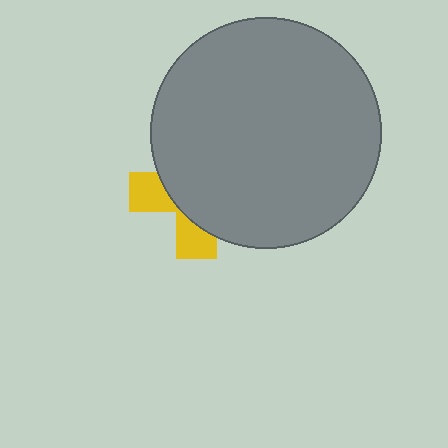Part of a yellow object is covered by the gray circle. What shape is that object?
It is a cross.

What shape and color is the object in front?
The object in front is a gray circle.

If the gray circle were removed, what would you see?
You would see the complete yellow cross.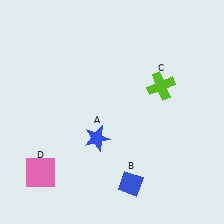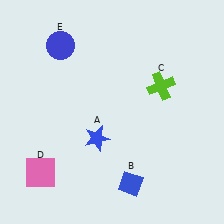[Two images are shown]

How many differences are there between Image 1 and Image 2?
There is 1 difference between the two images.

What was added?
A blue circle (E) was added in Image 2.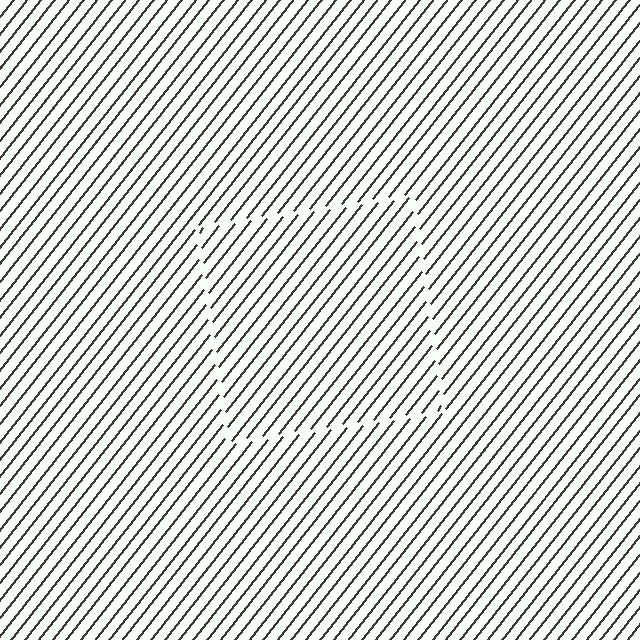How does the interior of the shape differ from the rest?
The interior of the shape contains the same grating, shifted by half a period — the contour is defined by the phase discontinuity where line-ends from the inner and outer gratings abut.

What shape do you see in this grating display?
An illusory square. The interior of the shape contains the same grating, shifted by half a period — the contour is defined by the phase discontinuity where line-ends from the inner and outer gratings abut.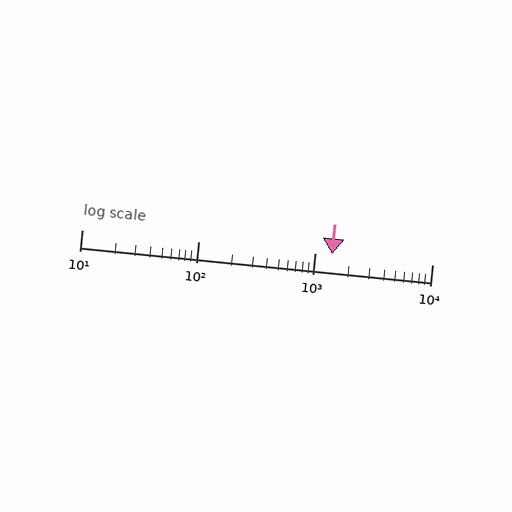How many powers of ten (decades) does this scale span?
The scale spans 3 decades, from 10 to 10000.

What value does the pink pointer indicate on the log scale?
The pointer indicates approximately 1400.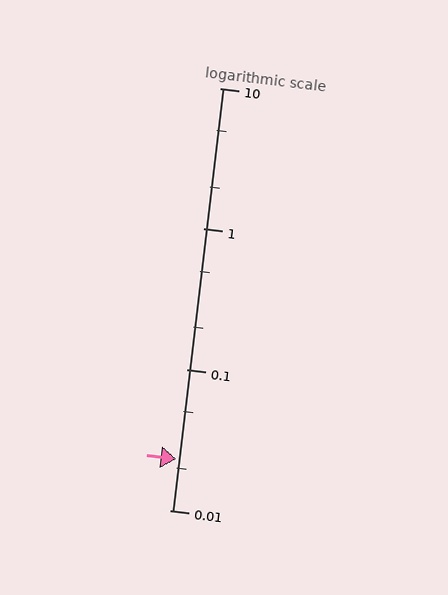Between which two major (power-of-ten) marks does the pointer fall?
The pointer is between 0.01 and 0.1.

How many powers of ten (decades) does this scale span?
The scale spans 3 decades, from 0.01 to 10.